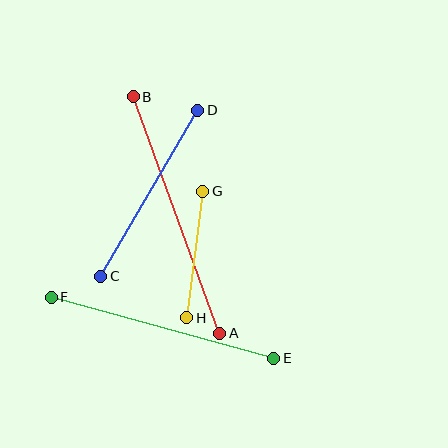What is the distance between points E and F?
The distance is approximately 231 pixels.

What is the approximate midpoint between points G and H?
The midpoint is at approximately (195, 254) pixels.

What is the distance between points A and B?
The distance is approximately 252 pixels.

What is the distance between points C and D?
The distance is approximately 192 pixels.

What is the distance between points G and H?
The distance is approximately 127 pixels.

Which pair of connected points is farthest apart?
Points A and B are farthest apart.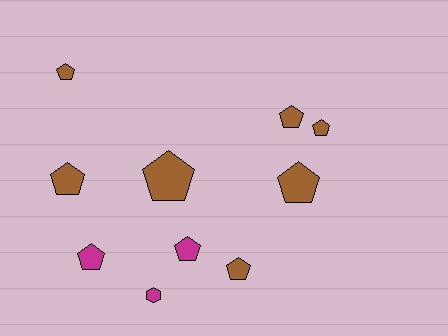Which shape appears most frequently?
Pentagon, with 9 objects.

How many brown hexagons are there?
There are no brown hexagons.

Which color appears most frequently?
Brown, with 7 objects.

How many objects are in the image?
There are 10 objects.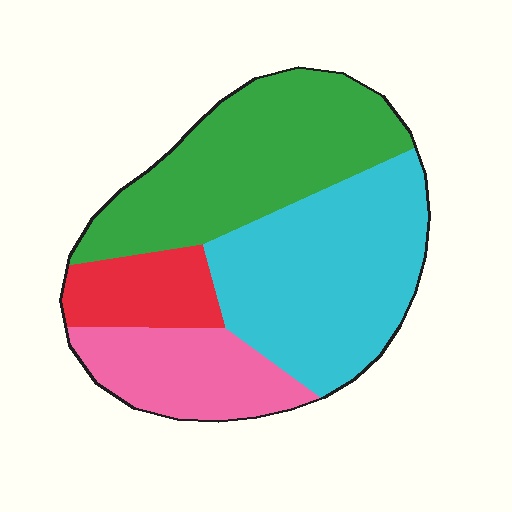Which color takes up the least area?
Red, at roughly 10%.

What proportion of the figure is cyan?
Cyan covers roughly 35% of the figure.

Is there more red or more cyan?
Cyan.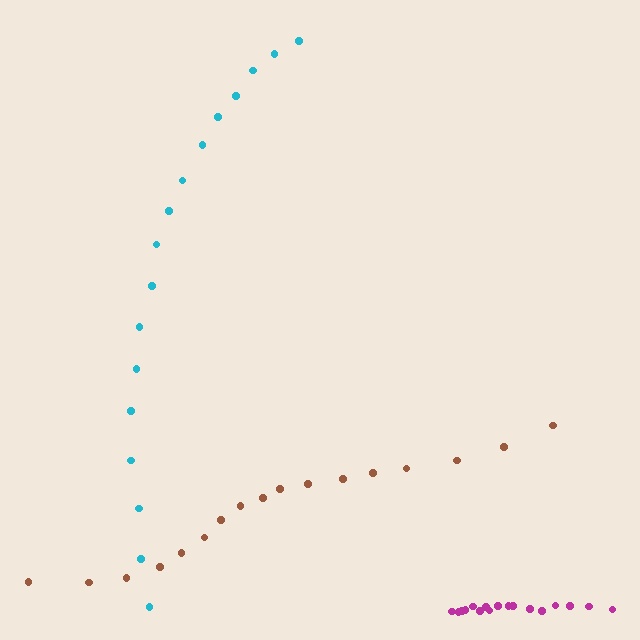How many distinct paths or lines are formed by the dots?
There are 3 distinct paths.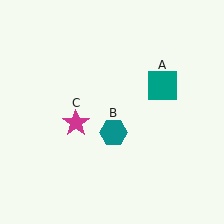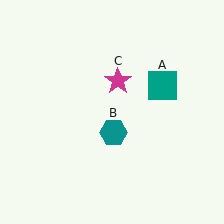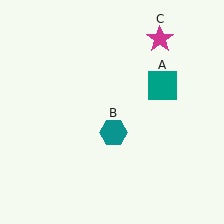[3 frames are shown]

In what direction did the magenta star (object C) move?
The magenta star (object C) moved up and to the right.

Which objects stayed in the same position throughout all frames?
Teal square (object A) and teal hexagon (object B) remained stationary.